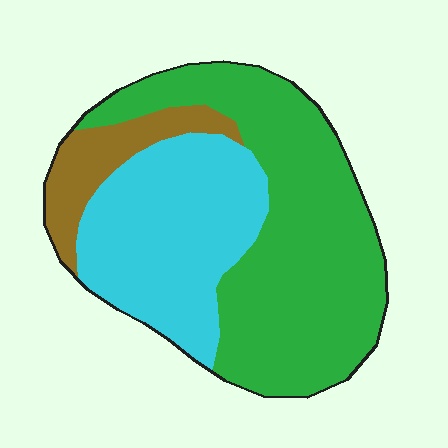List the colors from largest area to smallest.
From largest to smallest: green, cyan, brown.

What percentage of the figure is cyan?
Cyan covers about 35% of the figure.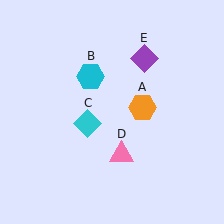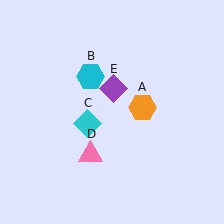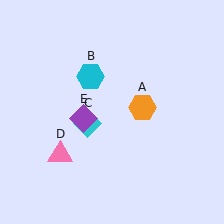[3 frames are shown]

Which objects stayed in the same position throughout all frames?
Orange hexagon (object A) and cyan hexagon (object B) and cyan diamond (object C) remained stationary.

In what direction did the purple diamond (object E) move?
The purple diamond (object E) moved down and to the left.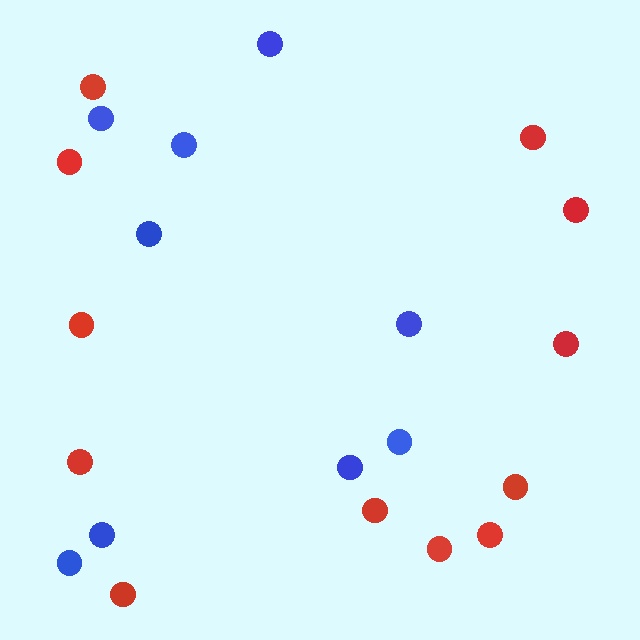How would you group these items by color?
There are 2 groups: one group of blue circles (9) and one group of red circles (12).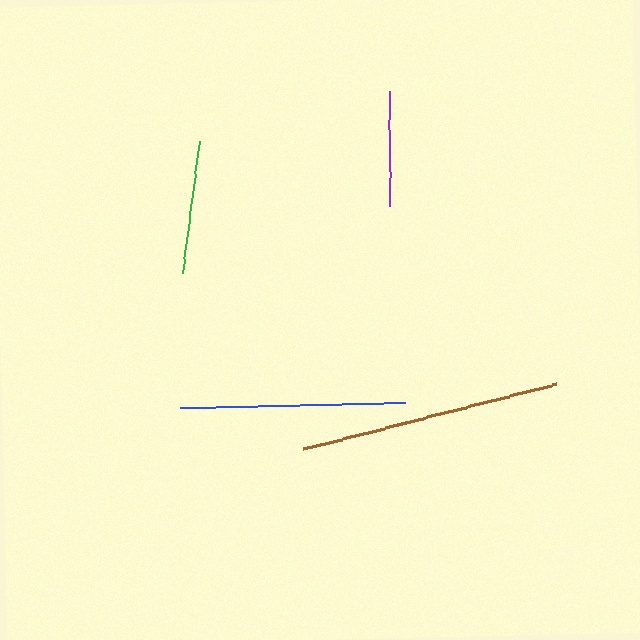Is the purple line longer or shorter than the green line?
The green line is longer than the purple line.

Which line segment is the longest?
The brown line is the longest at approximately 260 pixels.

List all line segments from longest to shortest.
From longest to shortest: brown, blue, green, purple.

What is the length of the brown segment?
The brown segment is approximately 260 pixels long.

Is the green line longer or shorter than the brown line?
The brown line is longer than the green line.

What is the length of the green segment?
The green segment is approximately 133 pixels long.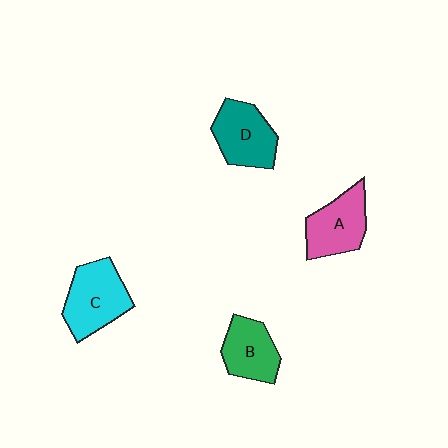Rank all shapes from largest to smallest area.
From largest to smallest: C (cyan), D (teal), A (pink), B (green).